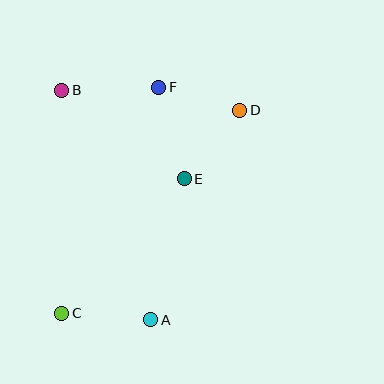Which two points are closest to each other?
Points D and F are closest to each other.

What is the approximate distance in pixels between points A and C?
The distance between A and C is approximately 89 pixels.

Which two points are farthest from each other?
Points C and D are farthest from each other.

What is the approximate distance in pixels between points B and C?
The distance between B and C is approximately 223 pixels.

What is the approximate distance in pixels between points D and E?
The distance between D and E is approximately 88 pixels.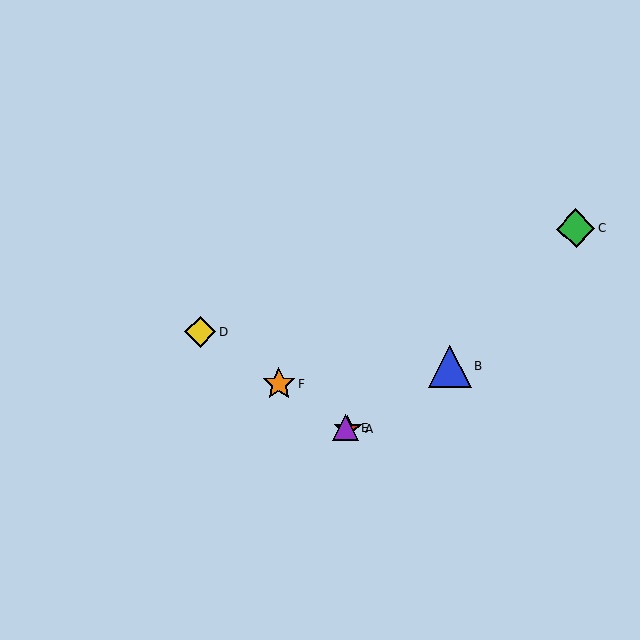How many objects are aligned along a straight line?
4 objects (A, D, E, F) are aligned along a straight line.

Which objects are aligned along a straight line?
Objects A, D, E, F are aligned along a straight line.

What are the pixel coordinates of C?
Object C is at (576, 228).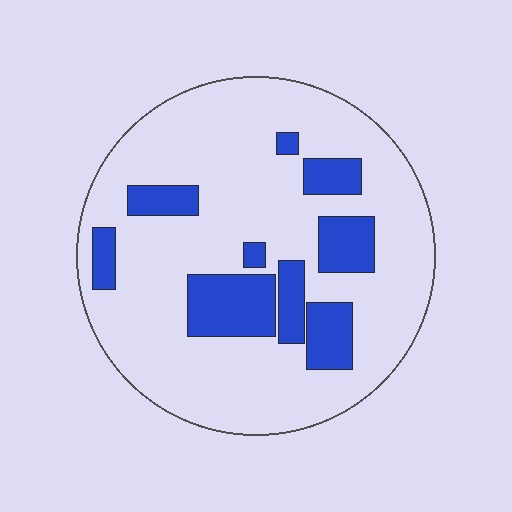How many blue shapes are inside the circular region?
9.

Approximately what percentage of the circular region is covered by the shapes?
Approximately 20%.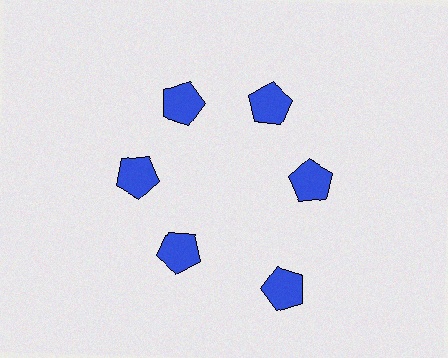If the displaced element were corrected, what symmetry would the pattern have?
It would have 6-fold rotational symmetry — the pattern would map onto itself every 60 degrees.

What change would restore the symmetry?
The symmetry would be restored by moving it inward, back onto the ring so that all 6 pentagons sit at equal angles and equal distance from the center.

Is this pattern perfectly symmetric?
No. The 6 blue pentagons are arranged in a ring, but one element near the 5 o'clock position is pushed outward from the center, breaking the 6-fold rotational symmetry.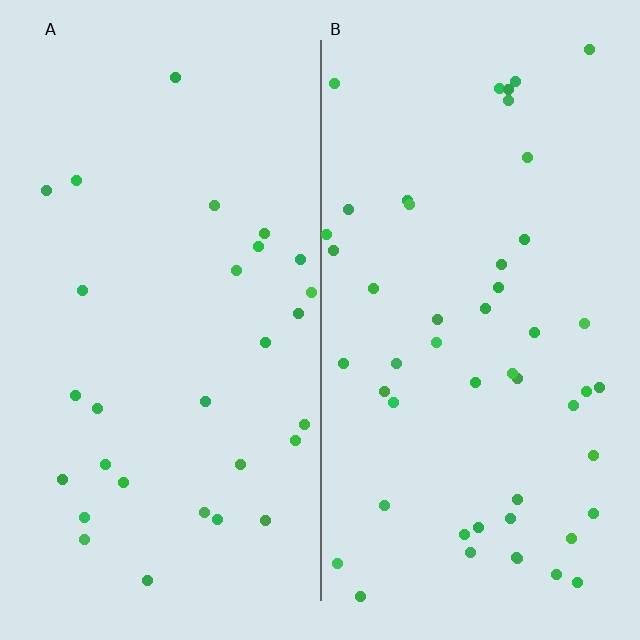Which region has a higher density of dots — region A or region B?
B (the right).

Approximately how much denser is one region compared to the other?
Approximately 1.7× — region B over region A.